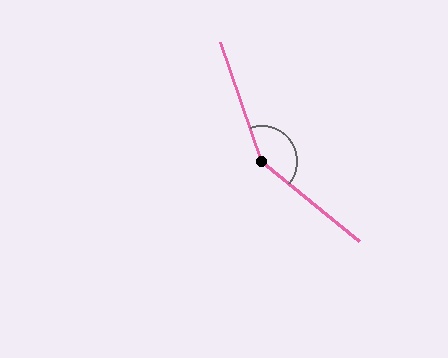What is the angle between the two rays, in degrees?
Approximately 148 degrees.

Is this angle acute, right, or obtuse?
It is obtuse.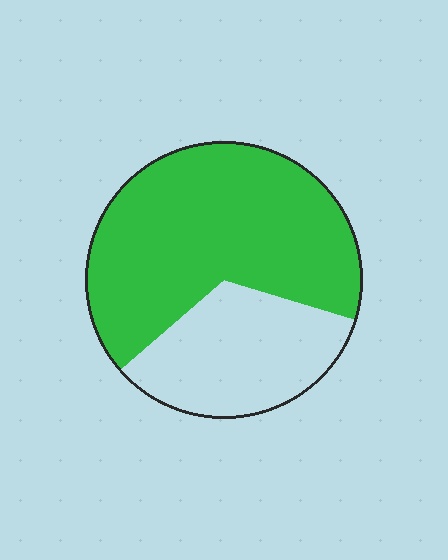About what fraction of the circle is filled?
About two thirds (2/3).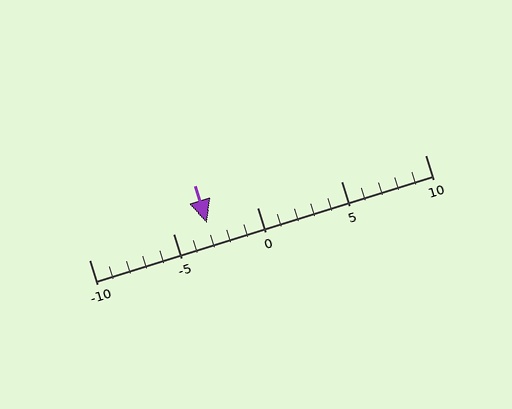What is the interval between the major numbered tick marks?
The major tick marks are spaced 5 units apart.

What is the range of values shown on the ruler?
The ruler shows values from -10 to 10.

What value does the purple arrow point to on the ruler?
The purple arrow points to approximately -3.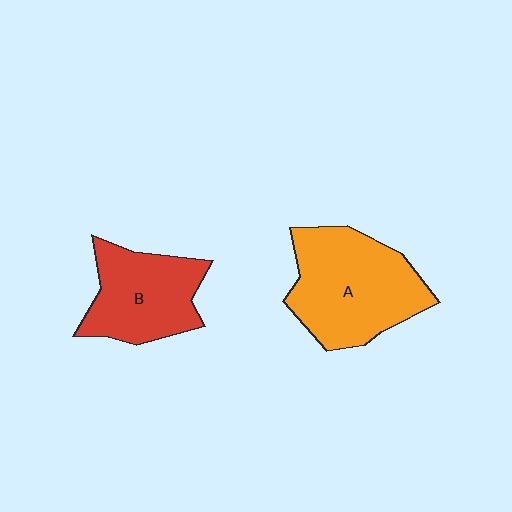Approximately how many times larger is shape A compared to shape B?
Approximately 1.3 times.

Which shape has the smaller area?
Shape B (red).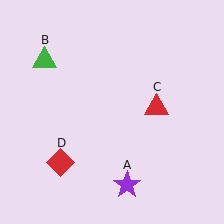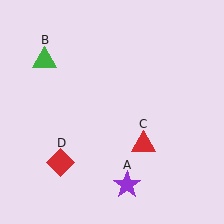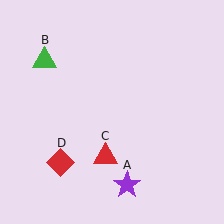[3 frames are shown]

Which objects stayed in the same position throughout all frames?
Purple star (object A) and green triangle (object B) and red diamond (object D) remained stationary.